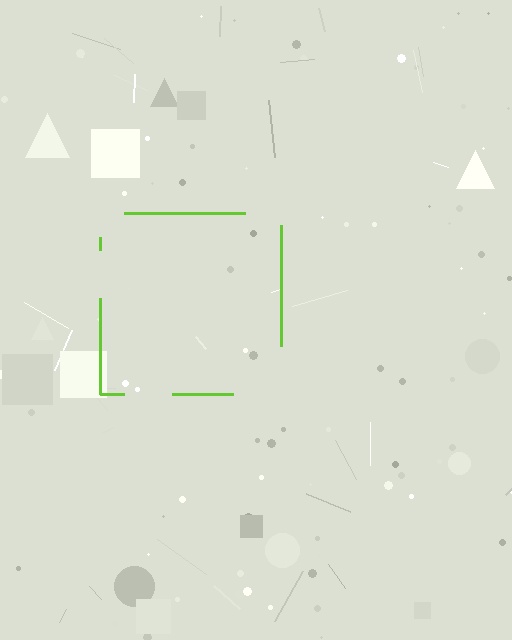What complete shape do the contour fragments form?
The contour fragments form a square.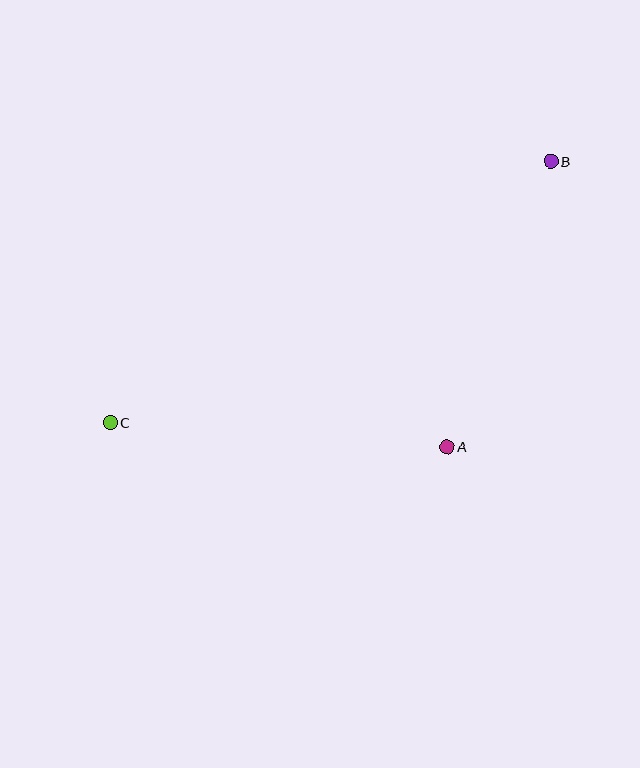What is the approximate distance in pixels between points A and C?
The distance between A and C is approximately 337 pixels.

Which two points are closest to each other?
Points A and B are closest to each other.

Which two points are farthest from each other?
Points B and C are farthest from each other.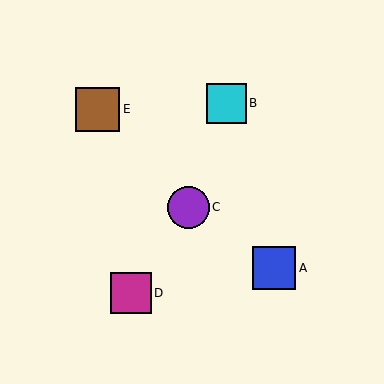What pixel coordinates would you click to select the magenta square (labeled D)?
Click at (131, 293) to select the magenta square D.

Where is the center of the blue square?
The center of the blue square is at (274, 268).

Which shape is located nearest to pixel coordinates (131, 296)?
The magenta square (labeled D) at (131, 293) is nearest to that location.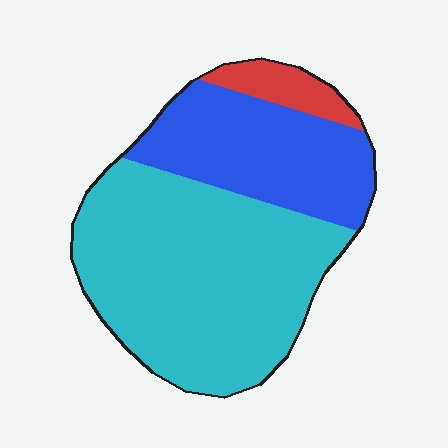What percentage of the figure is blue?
Blue takes up about one third (1/3) of the figure.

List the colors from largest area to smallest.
From largest to smallest: cyan, blue, red.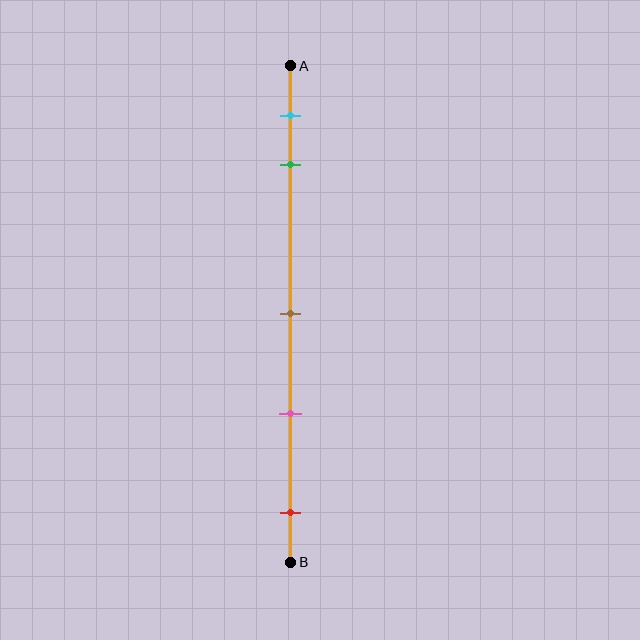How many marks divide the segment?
There are 5 marks dividing the segment.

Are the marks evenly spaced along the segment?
No, the marks are not evenly spaced.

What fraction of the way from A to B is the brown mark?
The brown mark is approximately 50% (0.5) of the way from A to B.